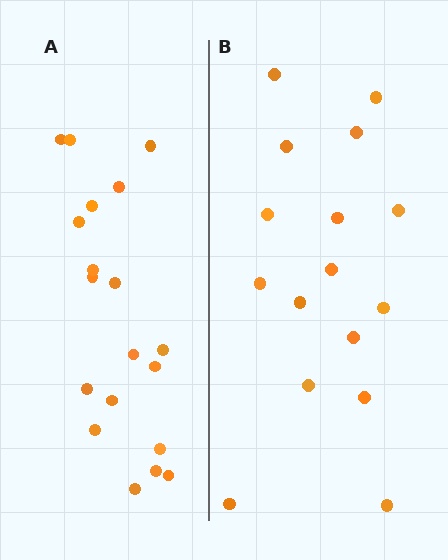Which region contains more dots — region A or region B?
Region A (the left region) has more dots.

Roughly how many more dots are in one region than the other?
Region A has just a few more — roughly 2 or 3 more dots than region B.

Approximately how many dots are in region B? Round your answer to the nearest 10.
About 20 dots. (The exact count is 16, which rounds to 20.)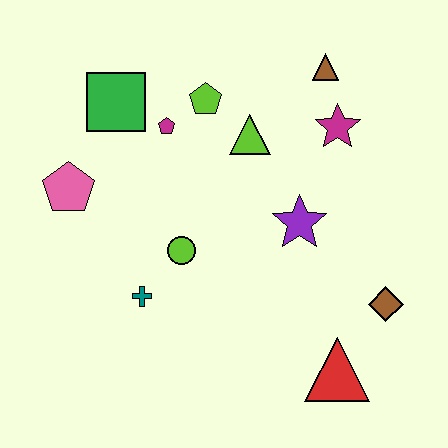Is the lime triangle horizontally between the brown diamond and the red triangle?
No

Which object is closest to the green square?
The magenta pentagon is closest to the green square.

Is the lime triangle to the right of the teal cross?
Yes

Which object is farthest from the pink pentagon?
The brown diamond is farthest from the pink pentagon.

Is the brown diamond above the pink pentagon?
No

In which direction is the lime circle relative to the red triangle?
The lime circle is to the left of the red triangle.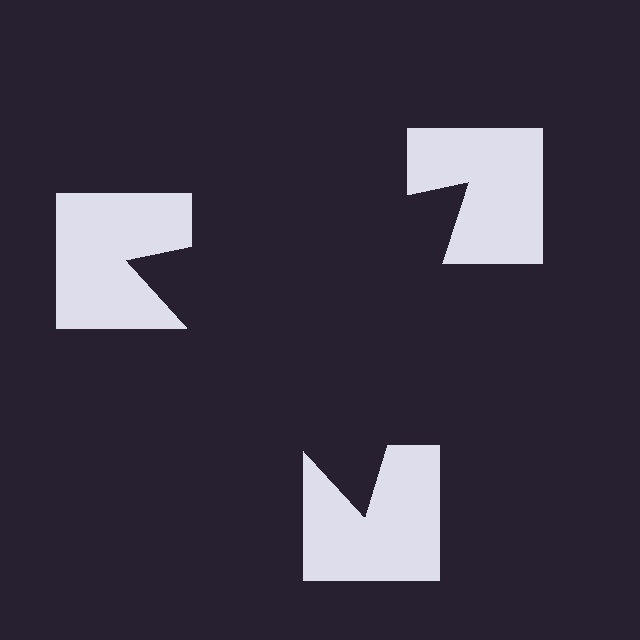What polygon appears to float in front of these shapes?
An illusory triangle — its edges are inferred from the aligned wedge cuts in the notched squares, not physically drawn.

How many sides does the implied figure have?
3 sides.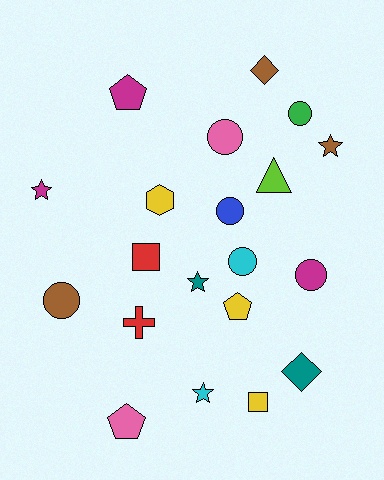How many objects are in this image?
There are 20 objects.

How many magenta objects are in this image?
There are 3 magenta objects.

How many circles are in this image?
There are 6 circles.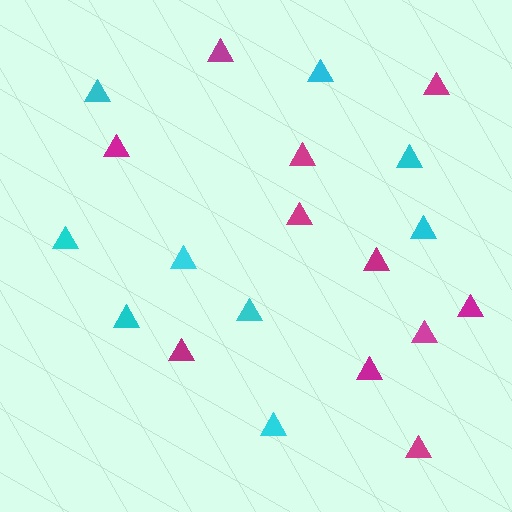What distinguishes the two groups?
There are 2 groups: one group of cyan triangles (9) and one group of magenta triangles (11).